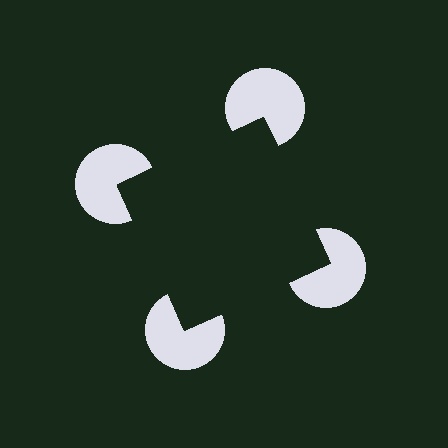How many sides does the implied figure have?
4 sides.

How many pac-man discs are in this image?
There are 4 — one at each vertex of the illusory square.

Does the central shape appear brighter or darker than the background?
It typically appears slightly darker than the background, even though no actual brightness change is drawn.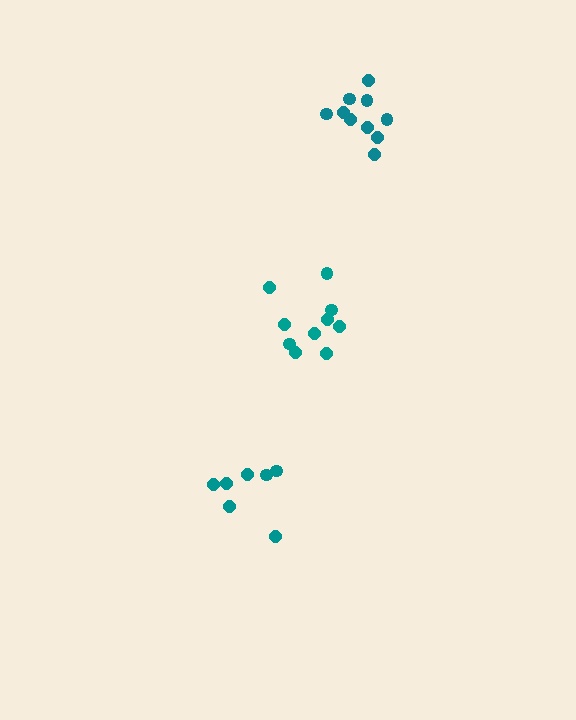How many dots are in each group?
Group 1: 7 dots, Group 2: 10 dots, Group 3: 10 dots (27 total).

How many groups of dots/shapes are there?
There are 3 groups.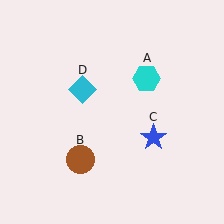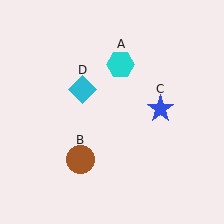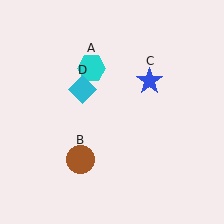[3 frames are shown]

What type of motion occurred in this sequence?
The cyan hexagon (object A), blue star (object C) rotated counterclockwise around the center of the scene.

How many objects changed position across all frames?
2 objects changed position: cyan hexagon (object A), blue star (object C).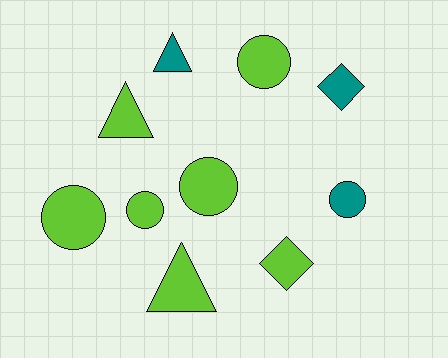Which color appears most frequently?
Lime, with 7 objects.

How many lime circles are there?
There are 4 lime circles.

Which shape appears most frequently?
Circle, with 5 objects.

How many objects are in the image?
There are 10 objects.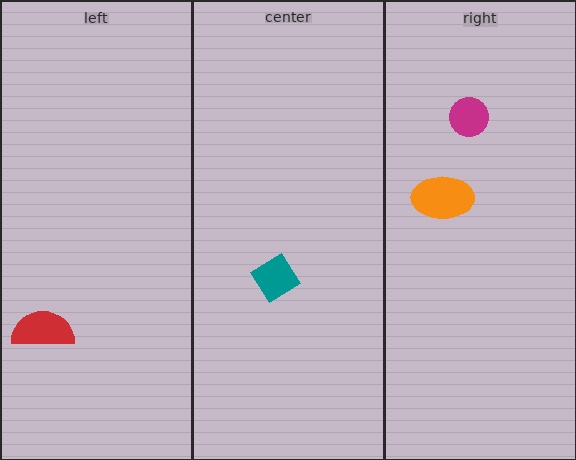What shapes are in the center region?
The teal diamond.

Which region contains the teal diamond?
The center region.